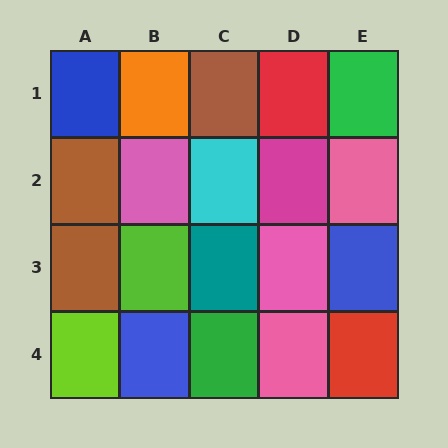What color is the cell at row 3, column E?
Blue.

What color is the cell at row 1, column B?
Orange.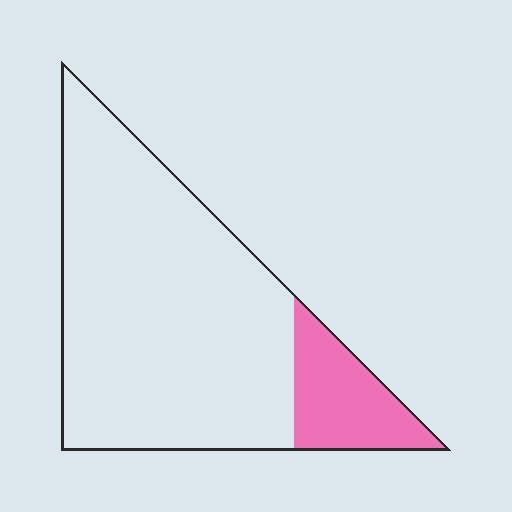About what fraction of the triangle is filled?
About one sixth (1/6).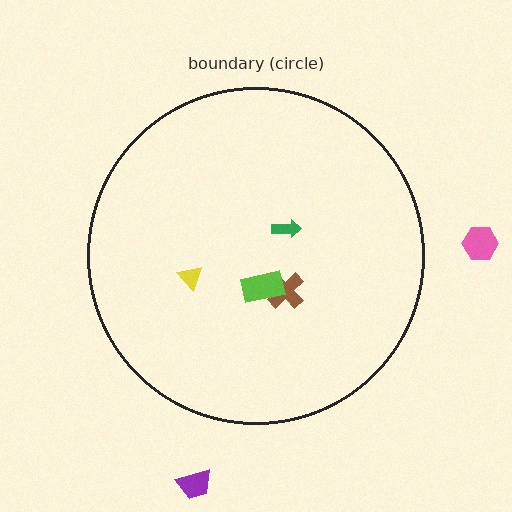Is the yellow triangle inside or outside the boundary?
Inside.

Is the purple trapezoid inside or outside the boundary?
Outside.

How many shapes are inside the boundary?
4 inside, 2 outside.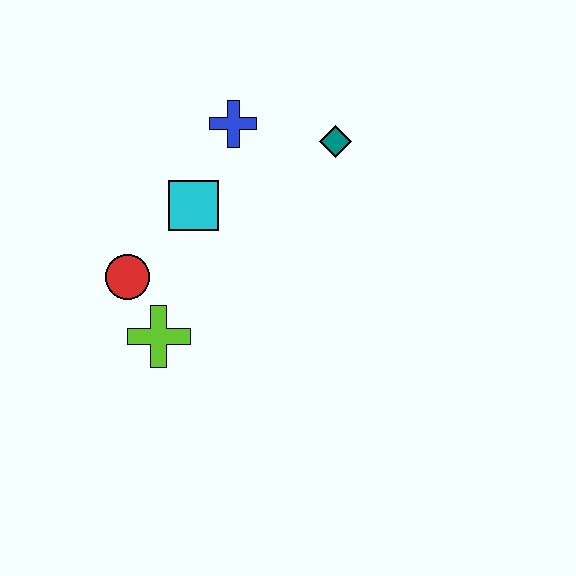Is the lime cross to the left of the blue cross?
Yes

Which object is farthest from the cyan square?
The teal diamond is farthest from the cyan square.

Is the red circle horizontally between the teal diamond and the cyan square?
No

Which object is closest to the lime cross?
The red circle is closest to the lime cross.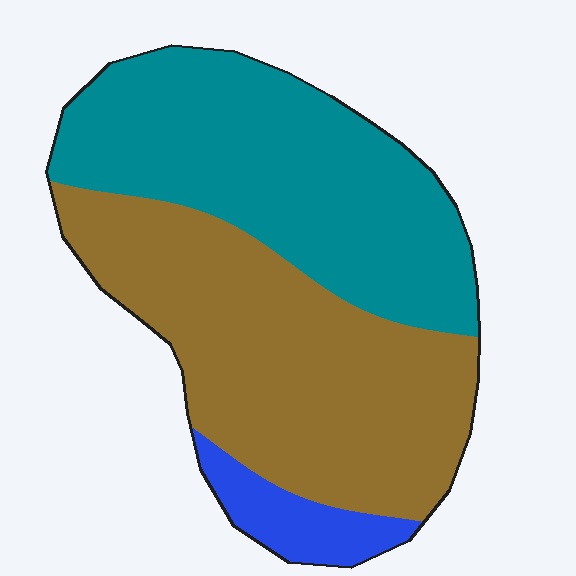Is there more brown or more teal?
Brown.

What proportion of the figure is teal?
Teal takes up about two fifths (2/5) of the figure.